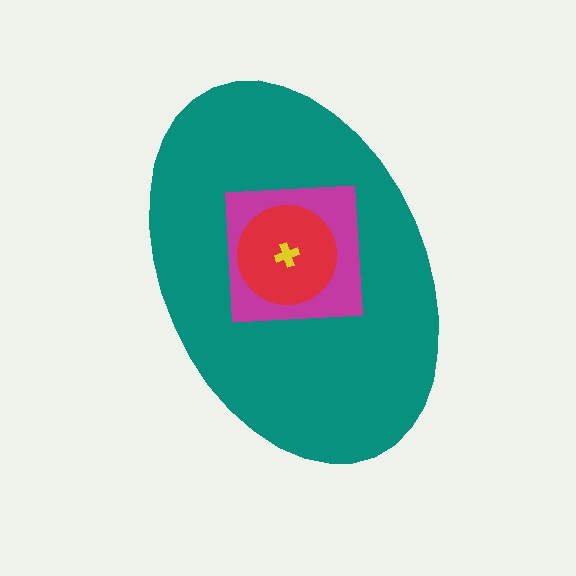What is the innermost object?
The yellow cross.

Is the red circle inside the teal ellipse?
Yes.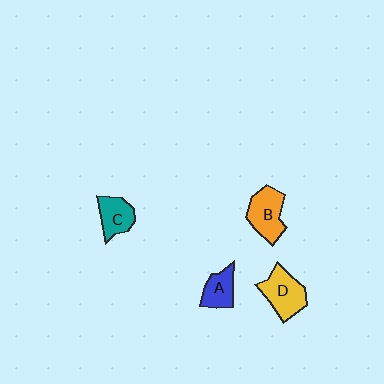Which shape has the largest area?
Shape D (yellow).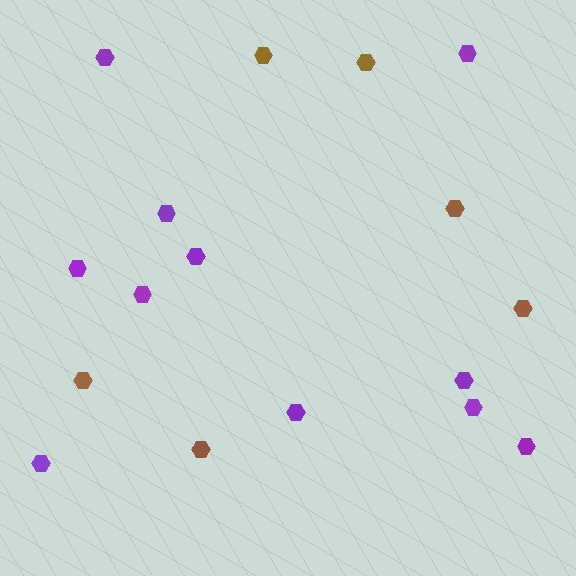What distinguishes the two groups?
There are 2 groups: one group of brown hexagons (6) and one group of purple hexagons (11).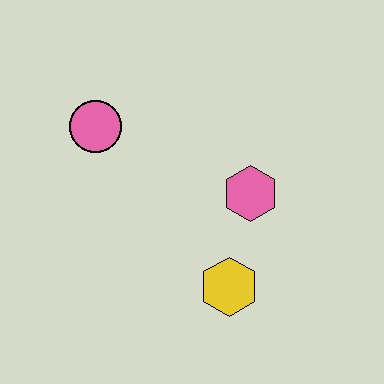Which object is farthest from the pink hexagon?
The pink circle is farthest from the pink hexagon.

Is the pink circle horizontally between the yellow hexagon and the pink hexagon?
No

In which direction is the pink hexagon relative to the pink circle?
The pink hexagon is to the right of the pink circle.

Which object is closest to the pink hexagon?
The yellow hexagon is closest to the pink hexagon.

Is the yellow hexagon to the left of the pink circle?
No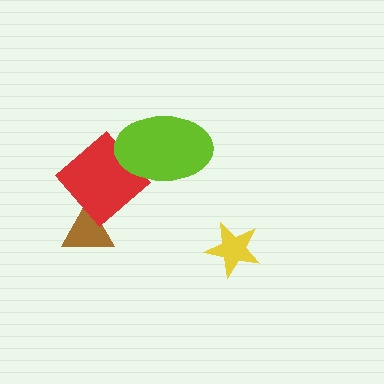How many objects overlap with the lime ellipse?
1 object overlaps with the lime ellipse.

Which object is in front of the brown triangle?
The red diamond is in front of the brown triangle.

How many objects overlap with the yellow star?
0 objects overlap with the yellow star.